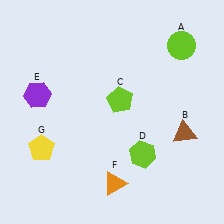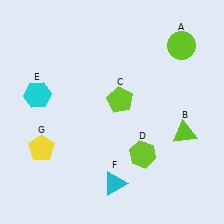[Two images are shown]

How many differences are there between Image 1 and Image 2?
There are 3 differences between the two images.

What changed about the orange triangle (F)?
In Image 1, F is orange. In Image 2, it changed to cyan.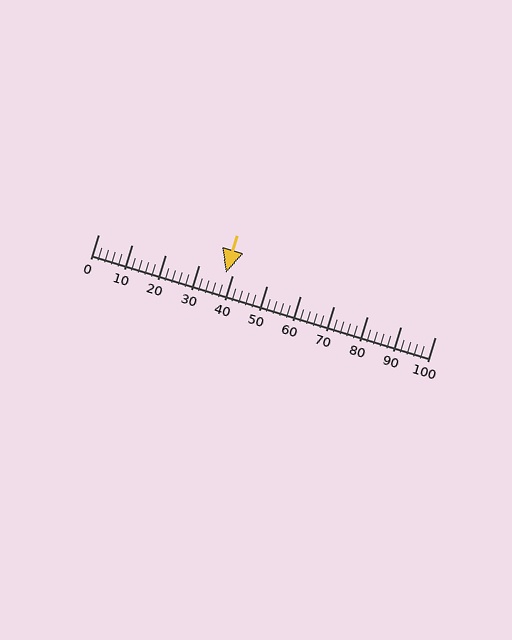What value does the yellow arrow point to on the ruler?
The yellow arrow points to approximately 38.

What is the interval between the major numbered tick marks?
The major tick marks are spaced 10 units apart.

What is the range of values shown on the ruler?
The ruler shows values from 0 to 100.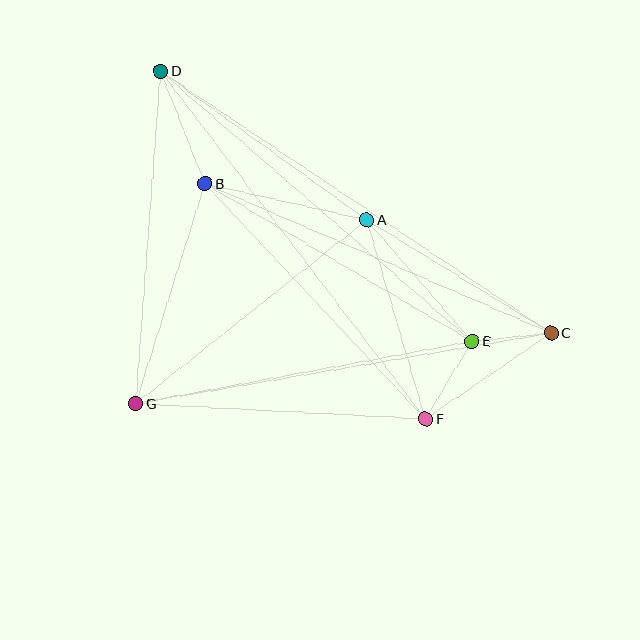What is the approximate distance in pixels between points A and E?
The distance between A and E is approximately 160 pixels.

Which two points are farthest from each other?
Points C and D are farthest from each other.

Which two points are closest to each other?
Points C and E are closest to each other.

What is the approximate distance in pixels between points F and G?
The distance between F and G is approximately 290 pixels.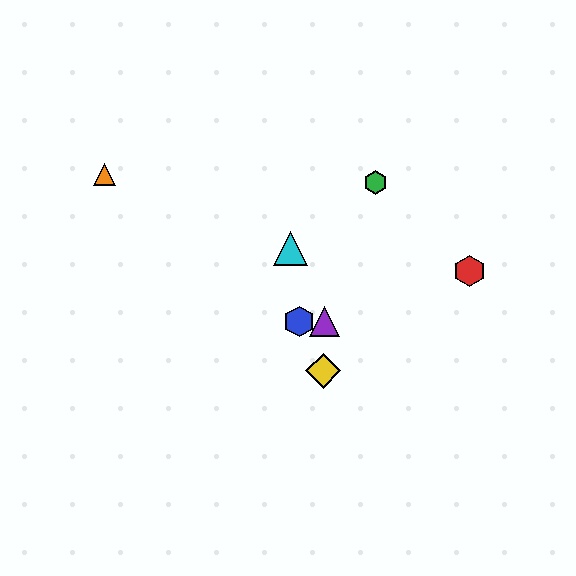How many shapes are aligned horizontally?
2 shapes (the blue hexagon, the purple triangle) are aligned horizontally.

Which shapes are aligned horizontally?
The blue hexagon, the purple triangle are aligned horizontally.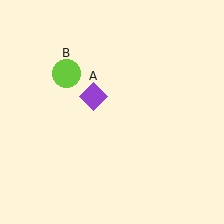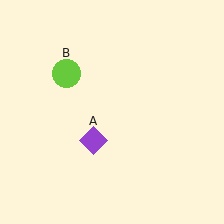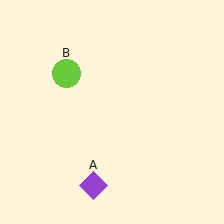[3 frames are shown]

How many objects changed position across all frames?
1 object changed position: purple diamond (object A).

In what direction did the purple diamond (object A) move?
The purple diamond (object A) moved down.